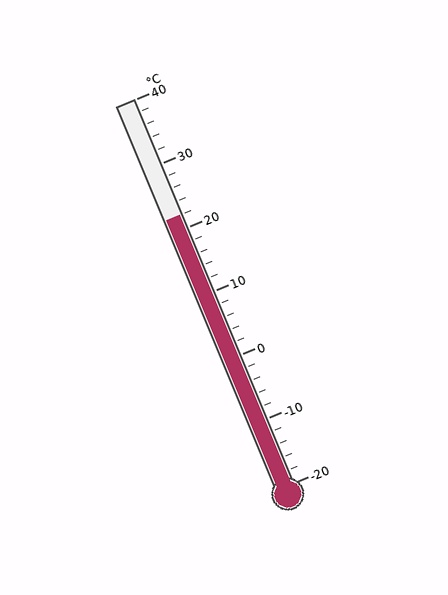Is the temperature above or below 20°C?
The temperature is above 20°C.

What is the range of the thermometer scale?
The thermometer scale ranges from -20°C to 40°C.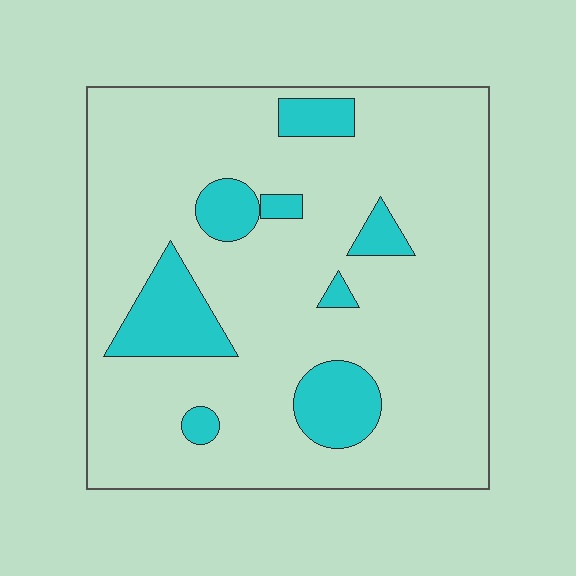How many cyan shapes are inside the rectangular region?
8.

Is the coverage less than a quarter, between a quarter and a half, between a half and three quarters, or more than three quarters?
Less than a quarter.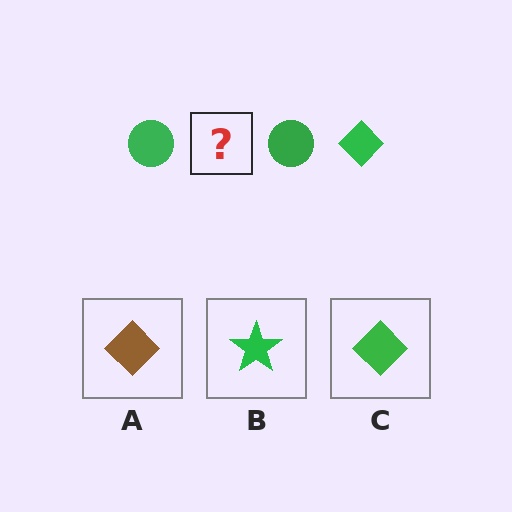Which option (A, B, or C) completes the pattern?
C.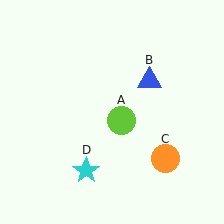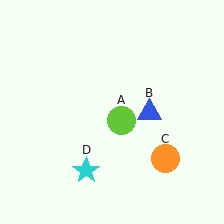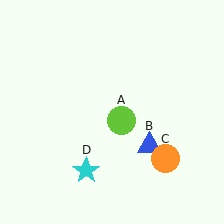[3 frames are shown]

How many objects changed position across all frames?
1 object changed position: blue triangle (object B).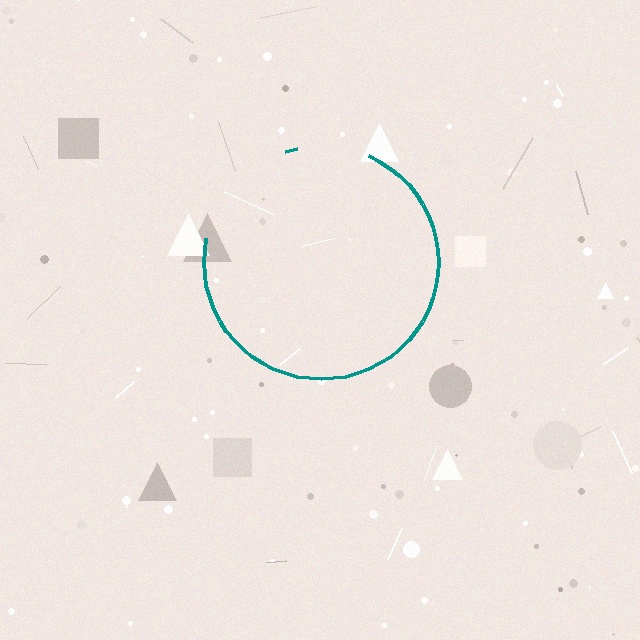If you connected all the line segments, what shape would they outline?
They would outline a circle.